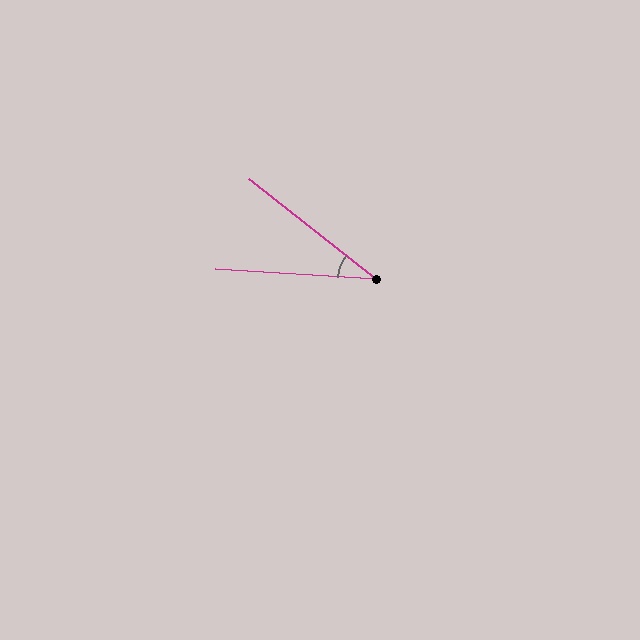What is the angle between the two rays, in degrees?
Approximately 35 degrees.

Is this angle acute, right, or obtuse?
It is acute.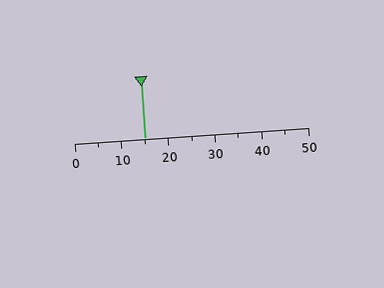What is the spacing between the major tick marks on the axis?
The major ticks are spaced 10 apart.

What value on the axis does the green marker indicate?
The marker indicates approximately 15.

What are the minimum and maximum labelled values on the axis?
The axis runs from 0 to 50.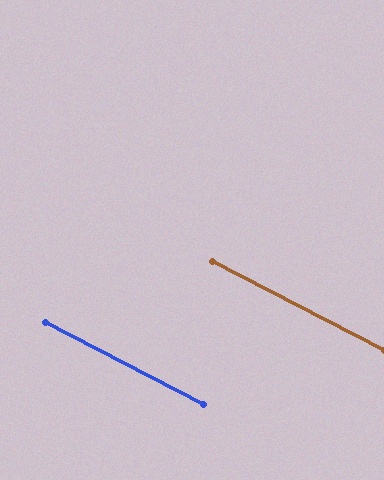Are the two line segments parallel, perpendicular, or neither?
Parallel — their directions differ by only 0.1°.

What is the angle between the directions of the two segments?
Approximately 0 degrees.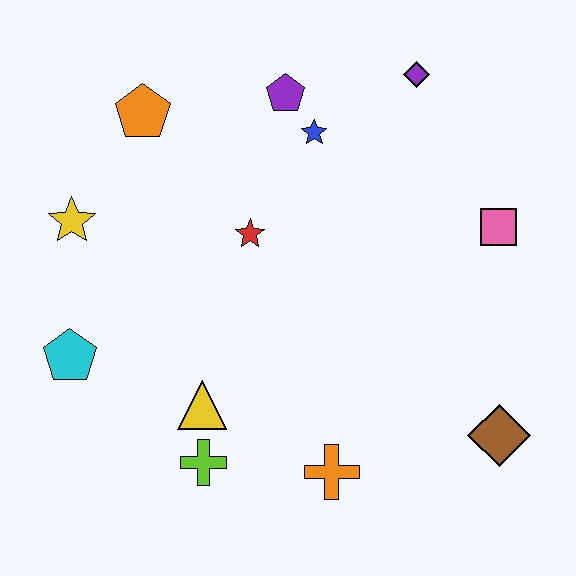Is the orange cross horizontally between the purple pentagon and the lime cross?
No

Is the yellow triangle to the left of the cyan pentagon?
No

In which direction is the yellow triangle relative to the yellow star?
The yellow triangle is below the yellow star.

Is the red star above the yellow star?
No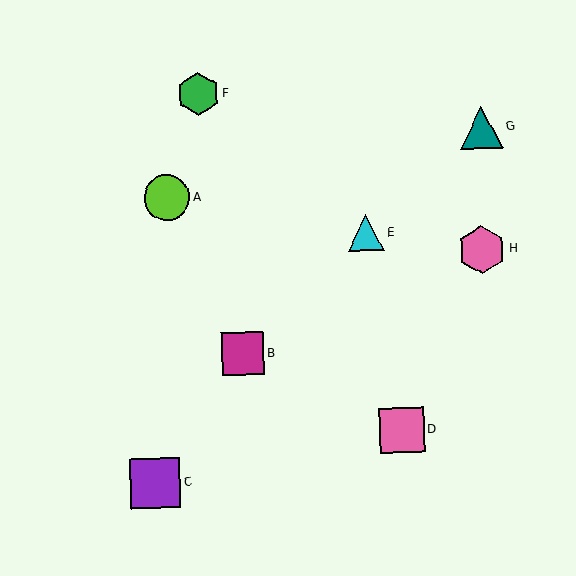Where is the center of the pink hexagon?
The center of the pink hexagon is at (482, 250).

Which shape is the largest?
The purple square (labeled C) is the largest.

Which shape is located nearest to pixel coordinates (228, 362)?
The magenta square (labeled B) at (243, 354) is nearest to that location.